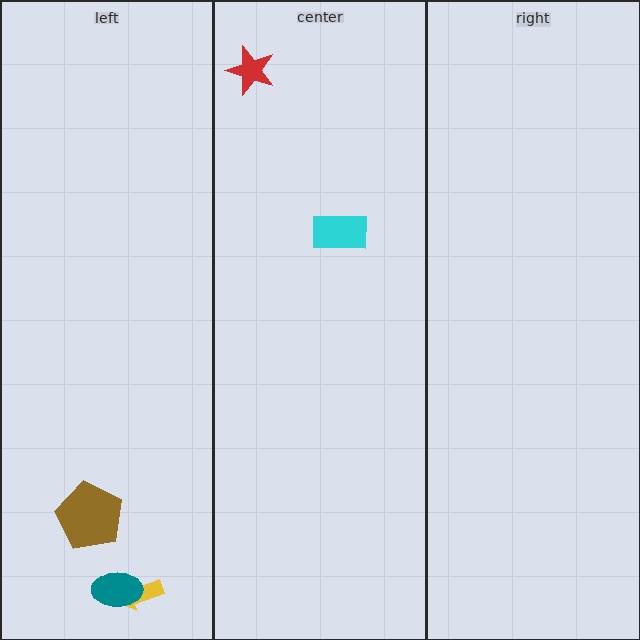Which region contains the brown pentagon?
The left region.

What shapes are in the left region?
The yellow arrow, the teal ellipse, the brown pentagon.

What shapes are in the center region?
The red star, the cyan rectangle.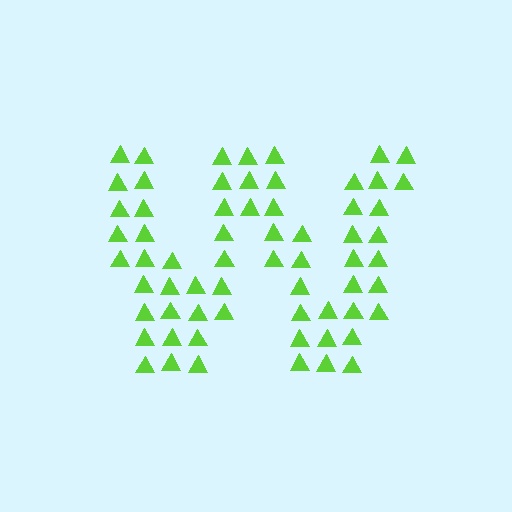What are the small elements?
The small elements are triangles.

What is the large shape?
The large shape is the letter W.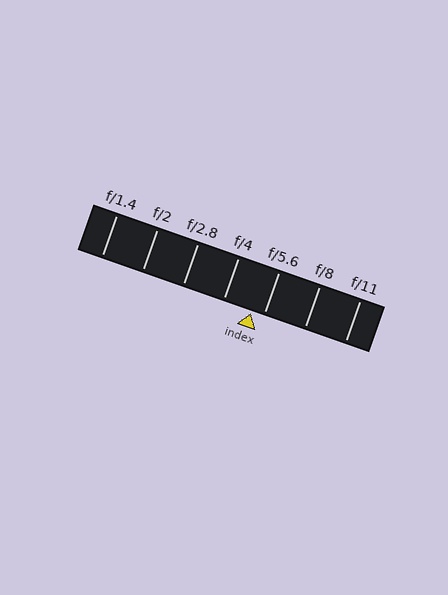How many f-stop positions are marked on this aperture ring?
There are 7 f-stop positions marked.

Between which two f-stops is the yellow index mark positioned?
The index mark is between f/4 and f/5.6.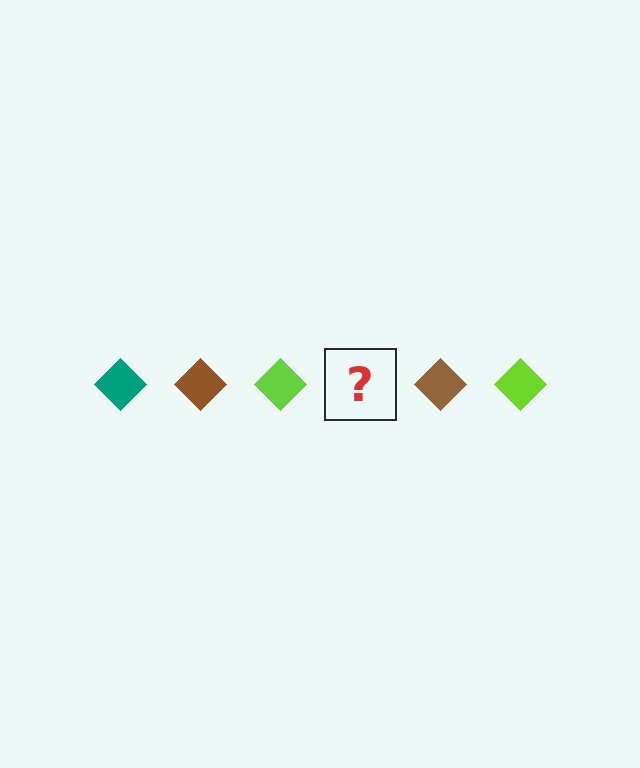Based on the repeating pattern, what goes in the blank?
The blank should be a teal diamond.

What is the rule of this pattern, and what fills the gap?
The rule is that the pattern cycles through teal, brown, lime diamonds. The gap should be filled with a teal diamond.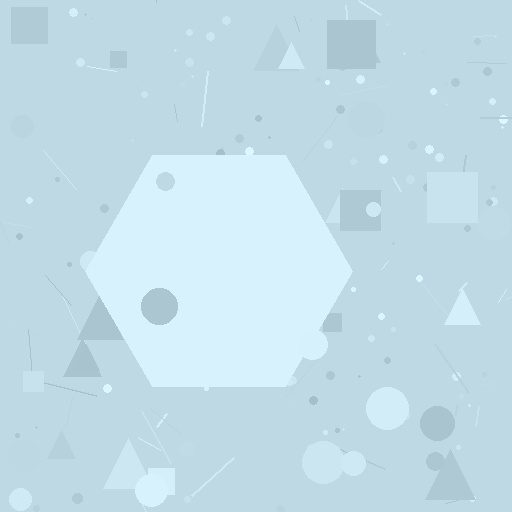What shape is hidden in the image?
A hexagon is hidden in the image.